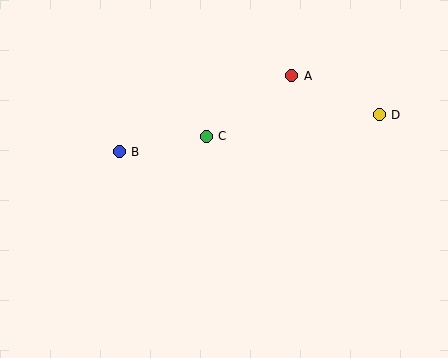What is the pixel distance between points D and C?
The distance between D and C is 174 pixels.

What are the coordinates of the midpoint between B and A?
The midpoint between B and A is at (205, 114).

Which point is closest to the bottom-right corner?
Point D is closest to the bottom-right corner.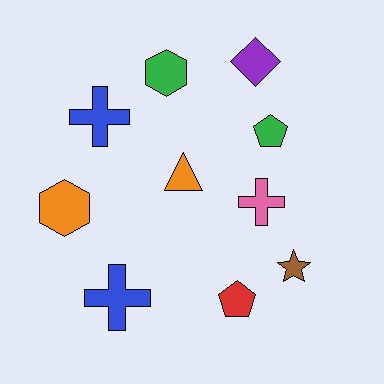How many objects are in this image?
There are 10 objects.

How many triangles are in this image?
There is 1 triangle.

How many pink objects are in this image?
There is 1 pink object.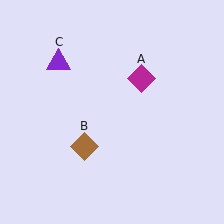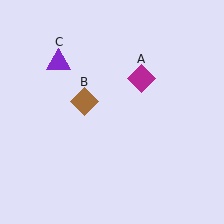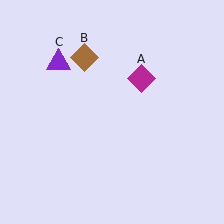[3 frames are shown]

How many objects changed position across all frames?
1 object changed position: brown diamond (object B).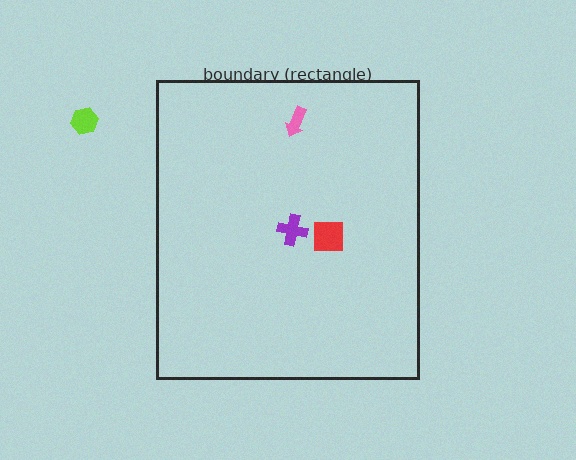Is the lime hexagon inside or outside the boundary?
Outside.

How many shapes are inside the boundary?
3 inside, 1 outside.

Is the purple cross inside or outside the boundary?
Inside.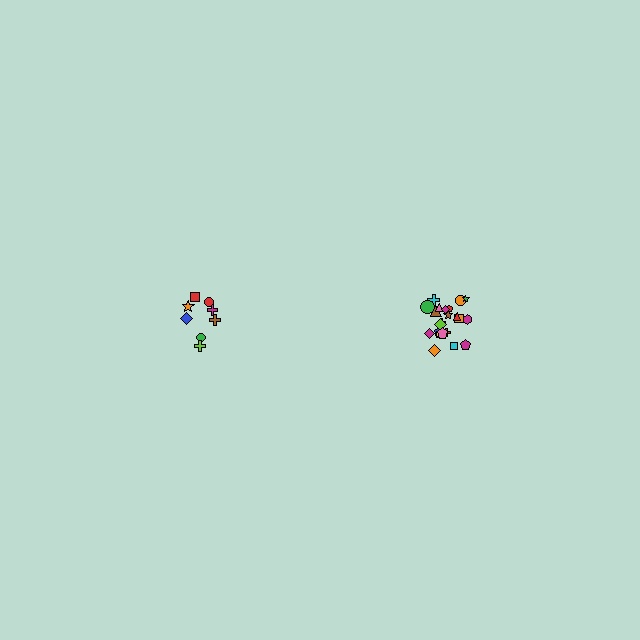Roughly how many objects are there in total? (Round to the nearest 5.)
Roughly 30 objects in total.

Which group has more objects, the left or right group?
The right group.